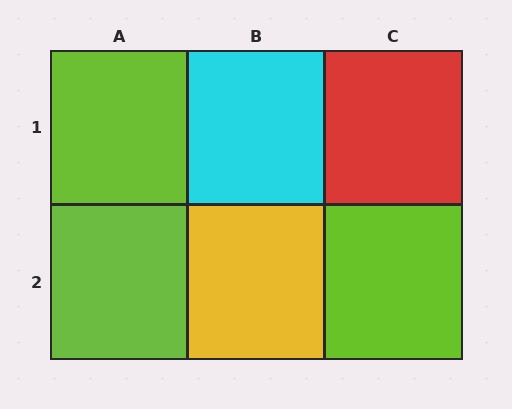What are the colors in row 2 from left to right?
Lime, yellow, lime.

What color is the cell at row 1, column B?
Cyan.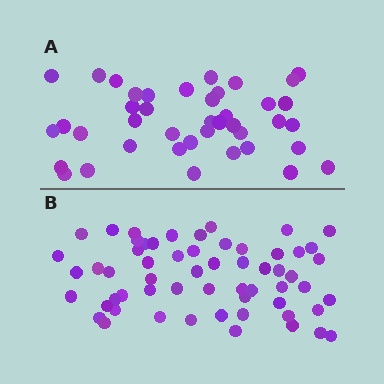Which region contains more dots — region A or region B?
Region B (the bottom region) has more dots.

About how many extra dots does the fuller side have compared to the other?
Region B has approximately 20 more dots than region A.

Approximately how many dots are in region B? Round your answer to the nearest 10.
About 60 dots. (The exact count is 59, which rounds to 60.)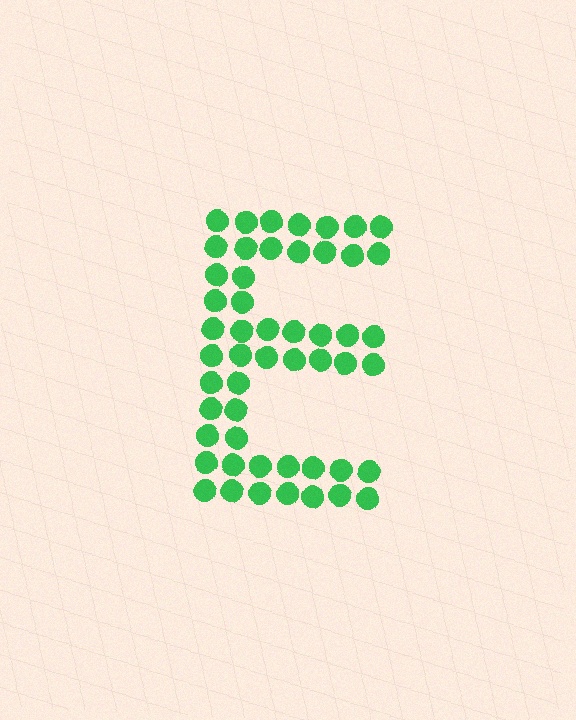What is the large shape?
The large shape is the letter E.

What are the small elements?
The small elements are circles.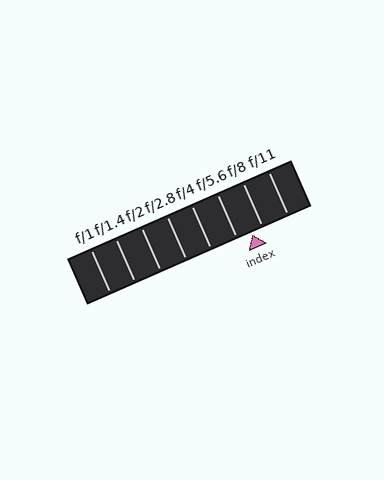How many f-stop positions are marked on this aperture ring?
There are 8 f-stop positions marked.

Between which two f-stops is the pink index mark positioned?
The index mark is between f/5.6 and f/8.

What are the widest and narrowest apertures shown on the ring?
The widest aperture shown is f/1 and the narrowest is f/11.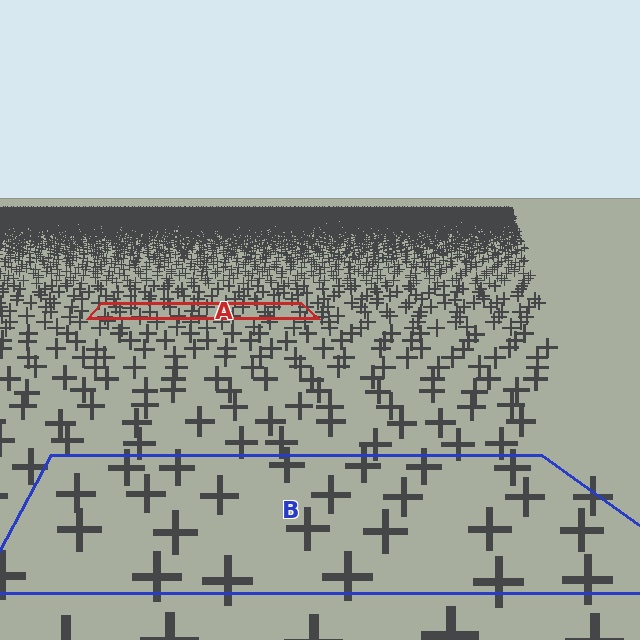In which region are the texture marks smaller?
The texture marks are smaller in region A, because it is farther away.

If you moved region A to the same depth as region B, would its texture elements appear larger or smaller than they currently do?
They would appear larger. At a closer depth, the same texture elements are projected at a bigger on-screen size.